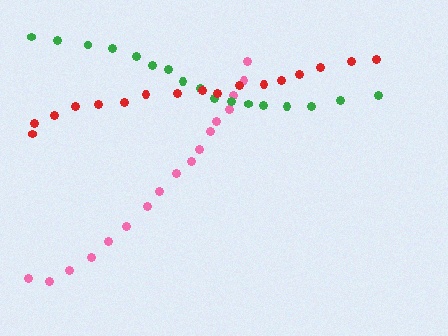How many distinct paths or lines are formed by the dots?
There are 3 distinct paths.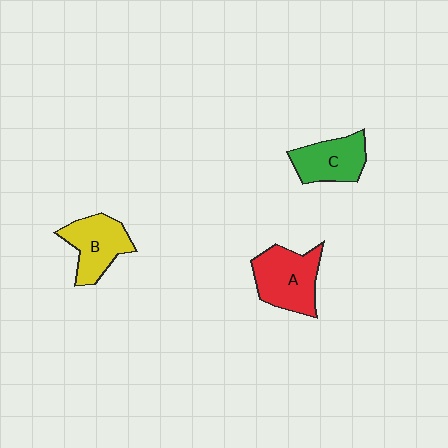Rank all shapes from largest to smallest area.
From largest to smallest: A (red), B (yellow), C (green).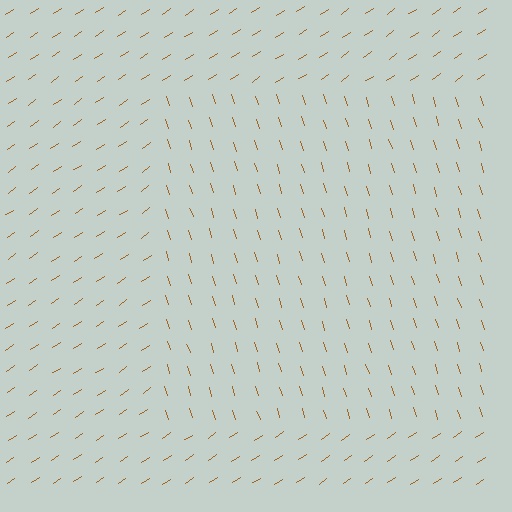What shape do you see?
I see a rectangle.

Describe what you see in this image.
The image is filled with small brown line segments. A rectangle region in the image has lines oriented differently from the surrounding lines, creating a visible texture boundary.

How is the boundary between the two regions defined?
The boundary is defined purely by a change in line orientation (approximately 73 degrees difference). All lines are the same color and thickness.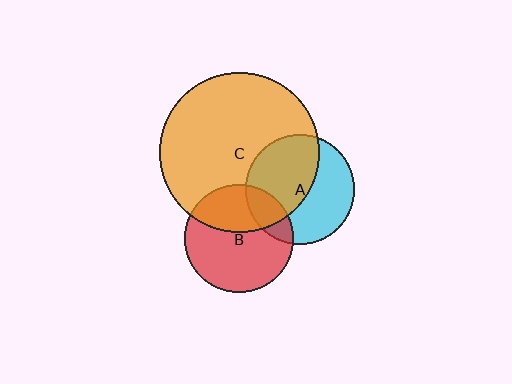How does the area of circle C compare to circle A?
Approximately 2.1 times.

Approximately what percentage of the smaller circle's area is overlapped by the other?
Approximately 15%.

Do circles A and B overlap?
Yes.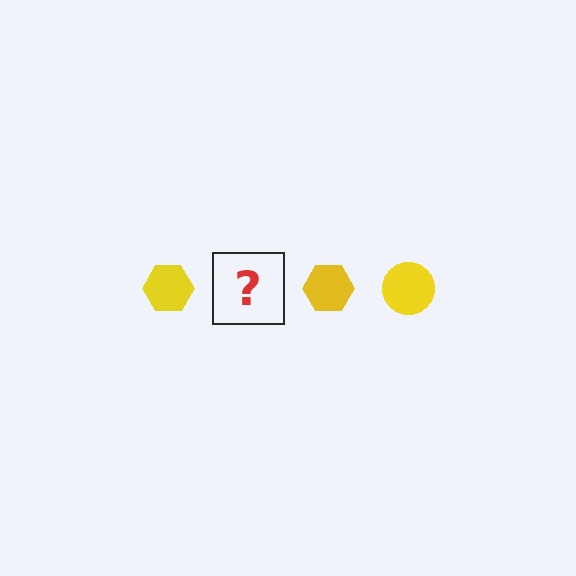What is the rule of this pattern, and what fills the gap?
The rule is that the pattern cycles through hexagon, circle shapes in yellow. The gap should be filled with a yellow circle.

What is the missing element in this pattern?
The missing element is a yellow circle.